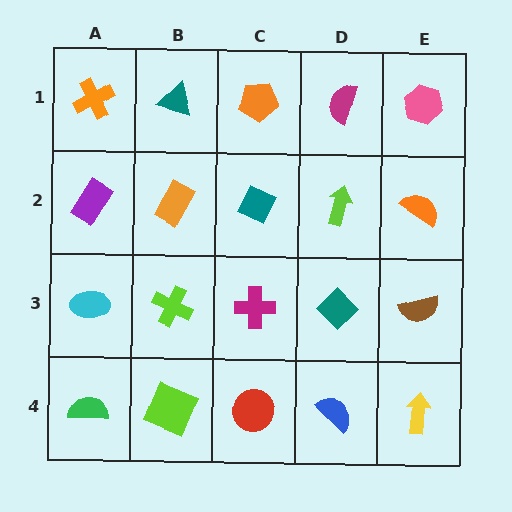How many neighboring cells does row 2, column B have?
4.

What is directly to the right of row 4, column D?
A yellow arrow.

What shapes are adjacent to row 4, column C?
A magenta cross (row 3, column C), a lime square (row 4, column B), a blue semicircle (row 4, column D).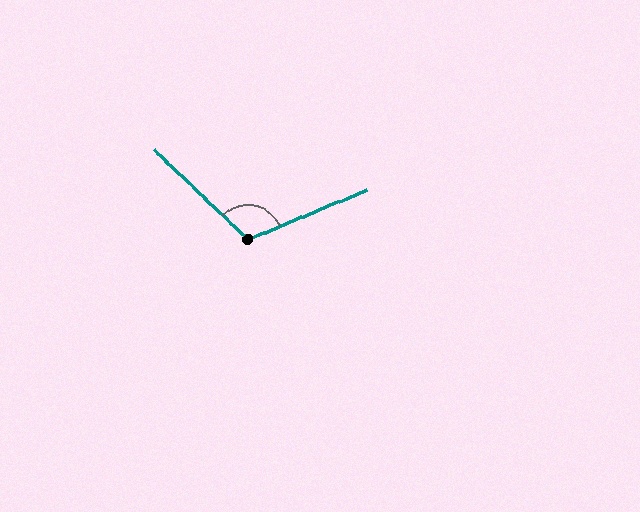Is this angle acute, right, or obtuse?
It is obtuse.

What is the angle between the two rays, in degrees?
Approximately 114 degrees.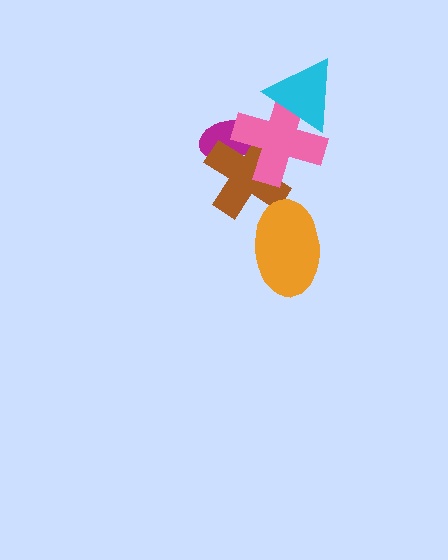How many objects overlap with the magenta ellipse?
2 objects overlap with the magenta ellipse.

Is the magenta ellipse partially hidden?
Yes, it is partially covered by another shape.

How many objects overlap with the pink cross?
3 objects overlap with the pink cross.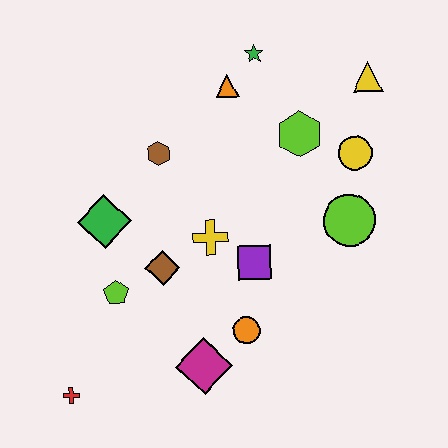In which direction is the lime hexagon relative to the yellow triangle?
The lime hexagon is to the left of the yellow triangle.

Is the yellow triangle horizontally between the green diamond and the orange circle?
No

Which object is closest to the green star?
The orange triangle is closest to the green star.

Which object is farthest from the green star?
The red cross is farthest from the green star.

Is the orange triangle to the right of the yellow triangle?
No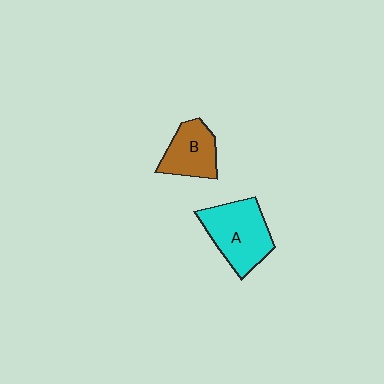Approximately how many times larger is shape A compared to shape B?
Approximately 1.4 times.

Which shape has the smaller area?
Shape B (brown).